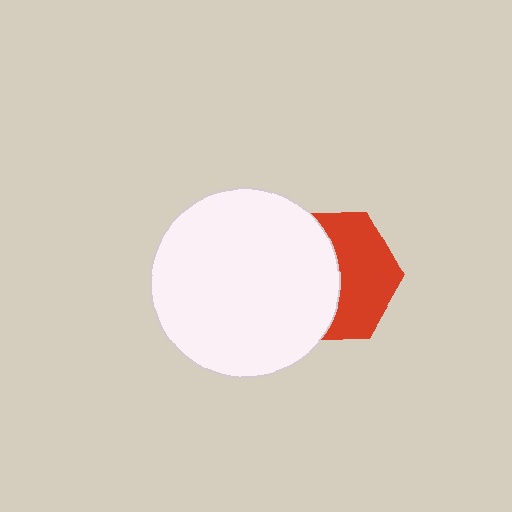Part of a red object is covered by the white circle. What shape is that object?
It is a hexagon.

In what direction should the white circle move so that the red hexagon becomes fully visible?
The white circle should move left. That is the shortest direction to clear the overlap and leave the red hexagon fully visible.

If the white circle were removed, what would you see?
You would see the complete red hexagon.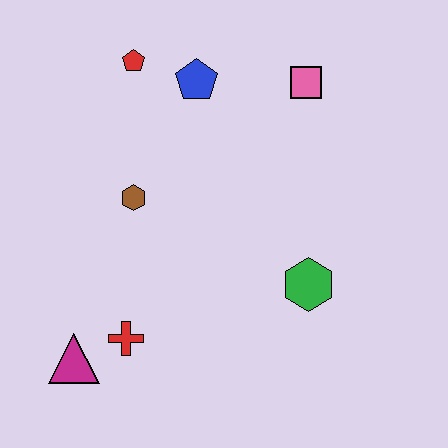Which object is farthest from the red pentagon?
The magenta triangle is farthest from the red pentagon.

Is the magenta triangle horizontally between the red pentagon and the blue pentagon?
No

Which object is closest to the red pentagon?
The blue pentagon is closest to the red pentagon.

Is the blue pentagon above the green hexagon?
Yes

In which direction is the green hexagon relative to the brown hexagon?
The green hexagon is to the right of the brown hexagon.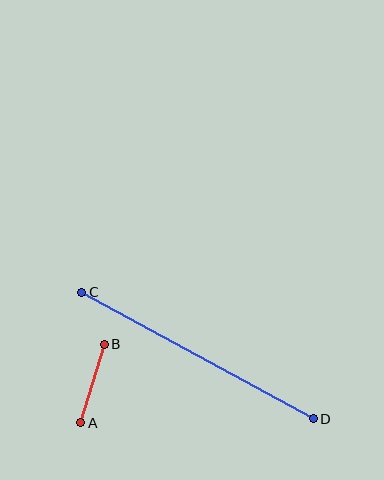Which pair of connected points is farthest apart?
Points C and D are farthest apart.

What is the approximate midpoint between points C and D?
The midpoint is at approximately (197, 355) pixels.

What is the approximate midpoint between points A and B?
The midpoint is at approximately (93, 383) pixels.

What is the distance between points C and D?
The distance is approximately 264 pixels.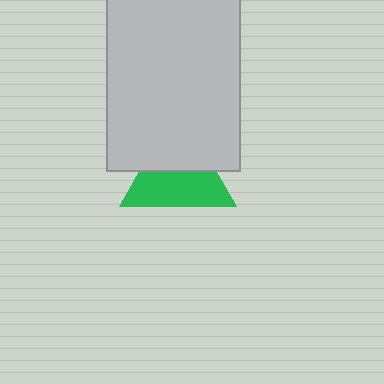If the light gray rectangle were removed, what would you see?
You would see the complete green triangle.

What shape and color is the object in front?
The object in front is a light gray rectangle.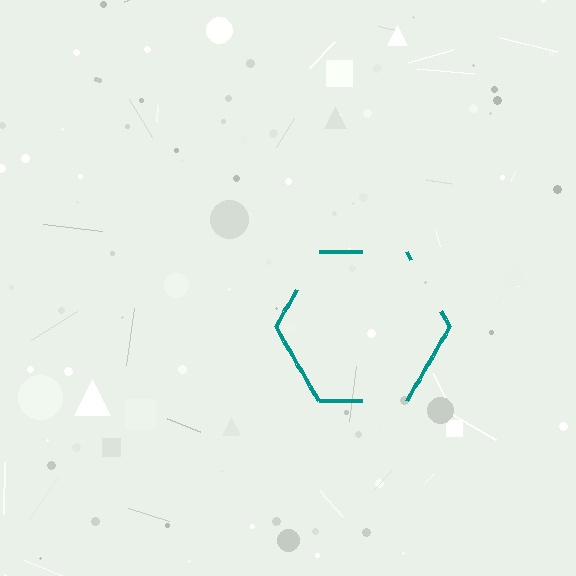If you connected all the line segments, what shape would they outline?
They would outline a hexagon.